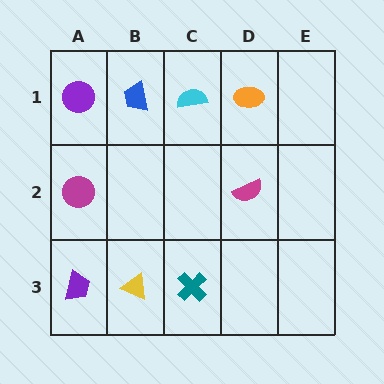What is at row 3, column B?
A yellow triangle.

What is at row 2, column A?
A magenta circle.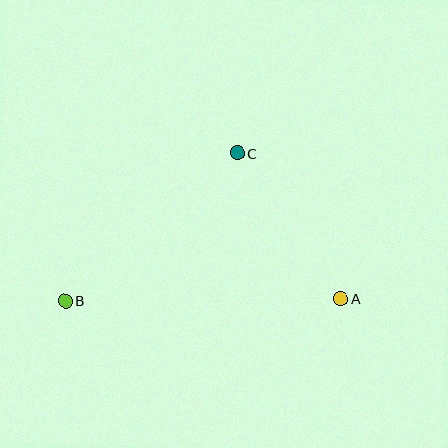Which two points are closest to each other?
Points A and C are closest to each other.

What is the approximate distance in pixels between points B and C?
The distance between B and C is approximately 227 pixels.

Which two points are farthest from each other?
Points A and B are farthest from each other.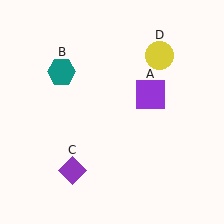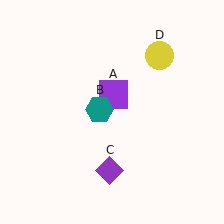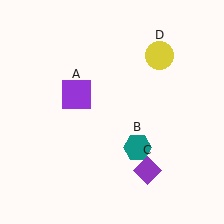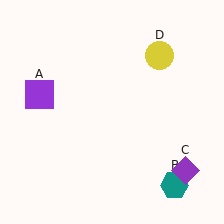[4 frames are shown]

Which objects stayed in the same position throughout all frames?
Yellow circle (object D) remained stationary.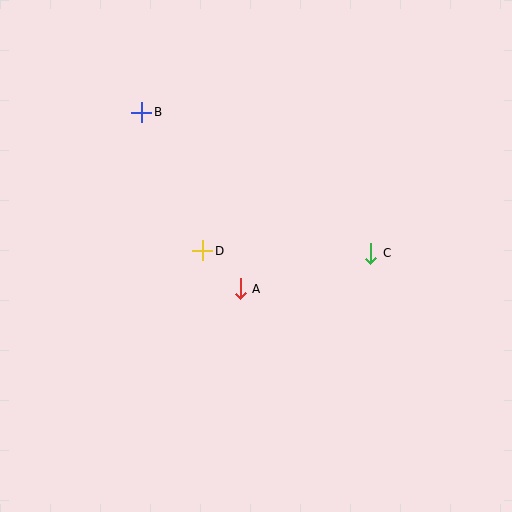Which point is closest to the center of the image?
Point A at (240, 289) is closest to the center.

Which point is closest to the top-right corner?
Point C is closest to the top-right corner.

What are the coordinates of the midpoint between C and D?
The midpoint between C and D is at (287, 252).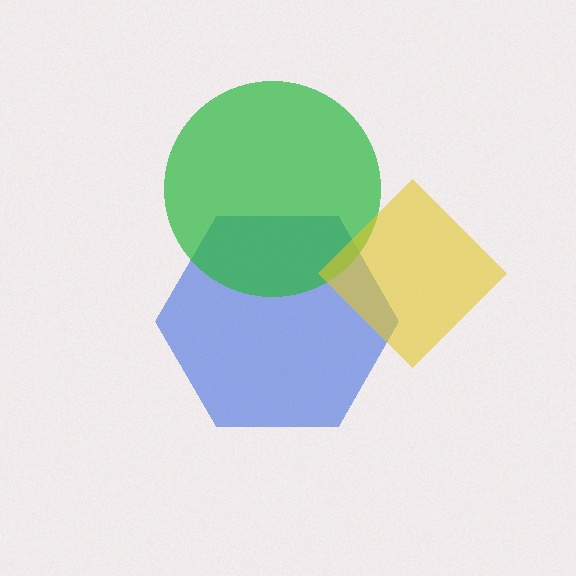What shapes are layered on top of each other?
The layered shapes are: a blue hexagon, a green circle, a yellow diamond.